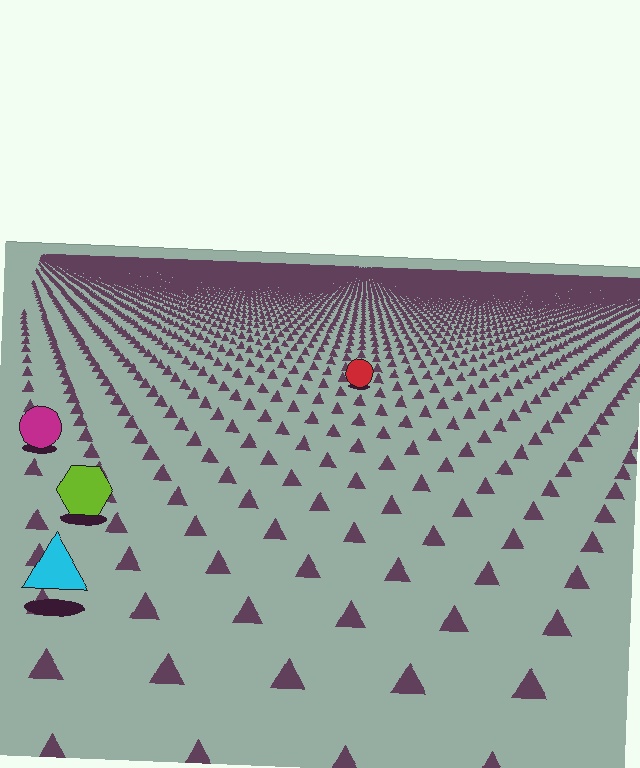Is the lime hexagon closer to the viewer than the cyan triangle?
No. The cyan triangle is closer — you can tell from the texture gradient: the ground texture is coarser near it.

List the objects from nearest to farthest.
From nearest to farthest: the cyan triangle, the lime hexagon, the magenta circle, the red circle.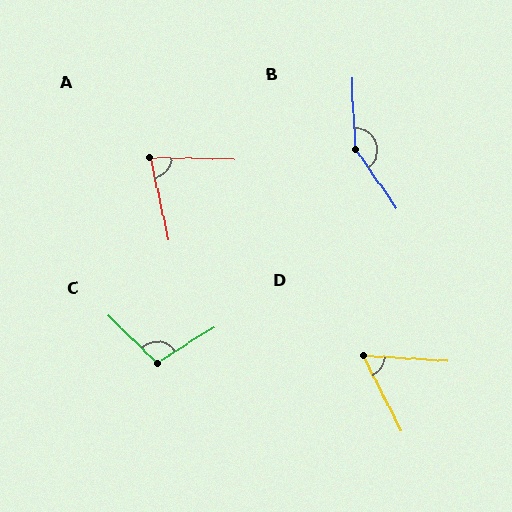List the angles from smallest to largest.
D (59°), A (76°), C (103°), B (147°).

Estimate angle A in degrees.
Approximately 76 degrees.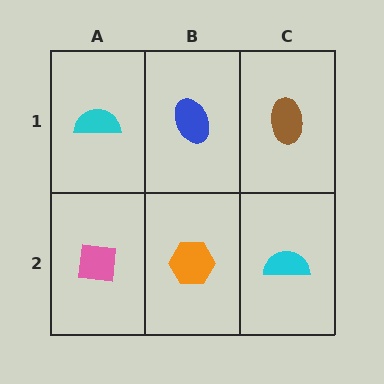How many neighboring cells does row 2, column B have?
3.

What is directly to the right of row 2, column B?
A cyan semicircle.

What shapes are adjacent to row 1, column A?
A pink square (row 2, column A), a blue ellipse (row 1, column B).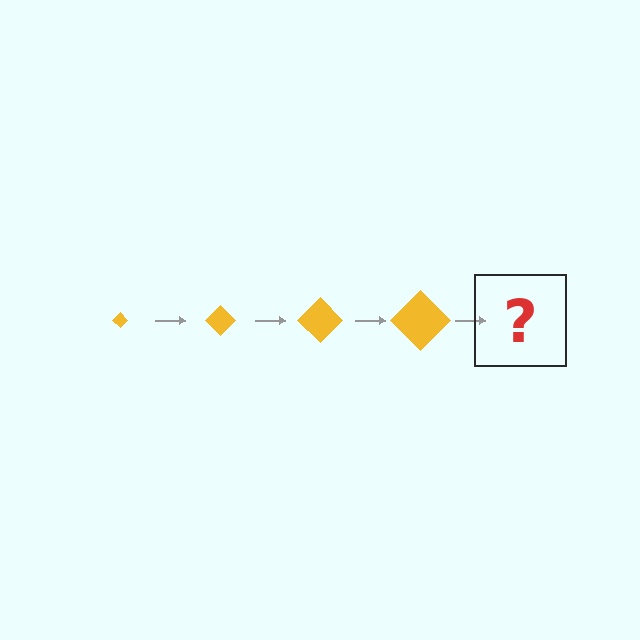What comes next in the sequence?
The next element should be a yellow diamond, larger than the previous one.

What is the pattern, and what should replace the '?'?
The pattern is that the diamond gets progressively larger each step. The '?' should be a yellow diamond, larger than the previous one.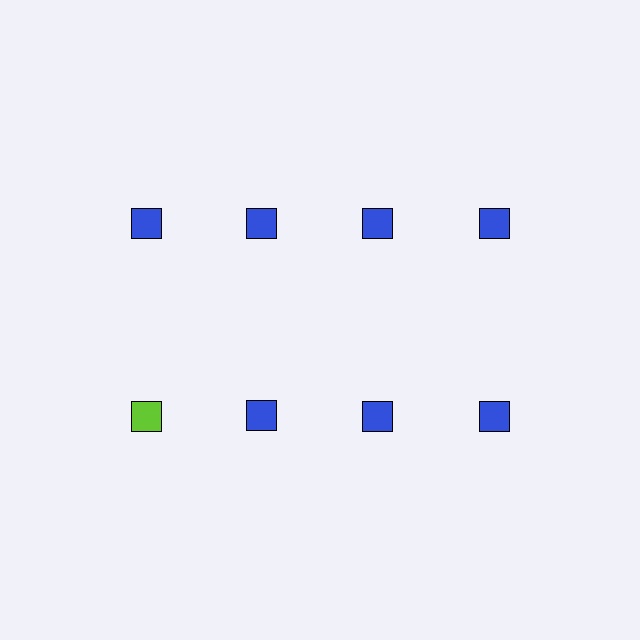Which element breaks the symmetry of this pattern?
The lime square in the second row, leftmost column breaks the symmetry. All other shapes are blue squares.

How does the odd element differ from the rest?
It has a different color: lime instead of blue.